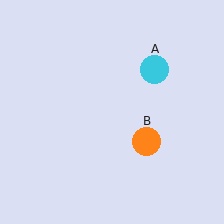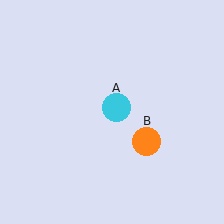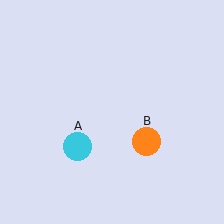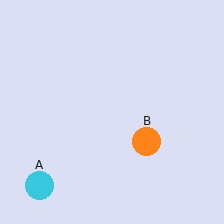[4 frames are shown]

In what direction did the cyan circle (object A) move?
The cyan circle (object A) moved down and to the left.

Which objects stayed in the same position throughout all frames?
Orange circle (object B) remained stationary.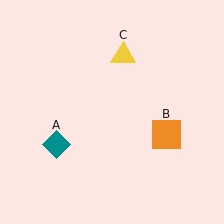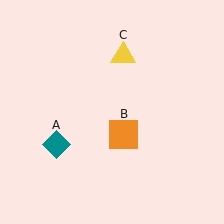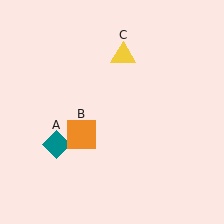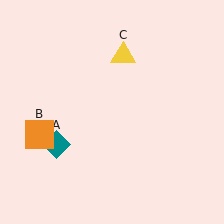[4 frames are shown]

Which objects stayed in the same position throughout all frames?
Teal diamond (object A) and yellow triangle (object C) remained stationary.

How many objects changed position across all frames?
1 object changed position: orange square (object B).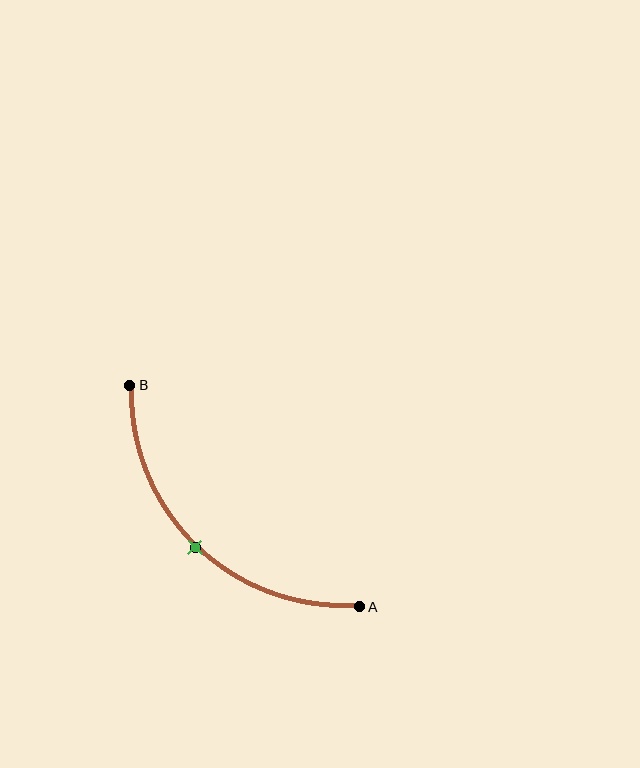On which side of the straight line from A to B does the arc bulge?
The arc bulges below and to the left of the straight line connecting A and B.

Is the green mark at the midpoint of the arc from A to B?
Yes. The green mark lies on the arc at equal arc-length from both A and B — it is the arc midpoint.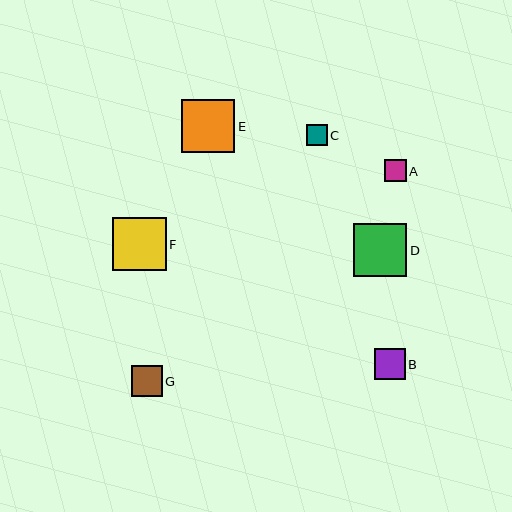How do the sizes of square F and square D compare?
Square F and square D are approximately the same size.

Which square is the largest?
Square F is the largest with a size of approximately 53 pixels.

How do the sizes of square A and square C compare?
Square A and square C are approximately the same size.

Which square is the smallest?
Square C is the smallest with a size of approximately 21 pixels.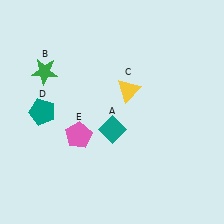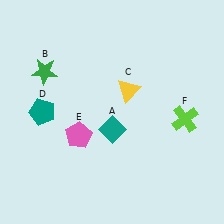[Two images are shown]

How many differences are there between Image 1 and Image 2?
There is 1 difference between the two images.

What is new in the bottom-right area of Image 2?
A lime cross (F) was added in the bottom-right area of Image 2.